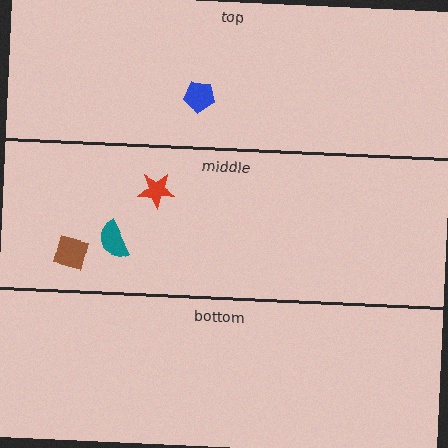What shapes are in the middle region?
The teal semicircle, the red star, the brown square.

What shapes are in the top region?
The blue pentagon.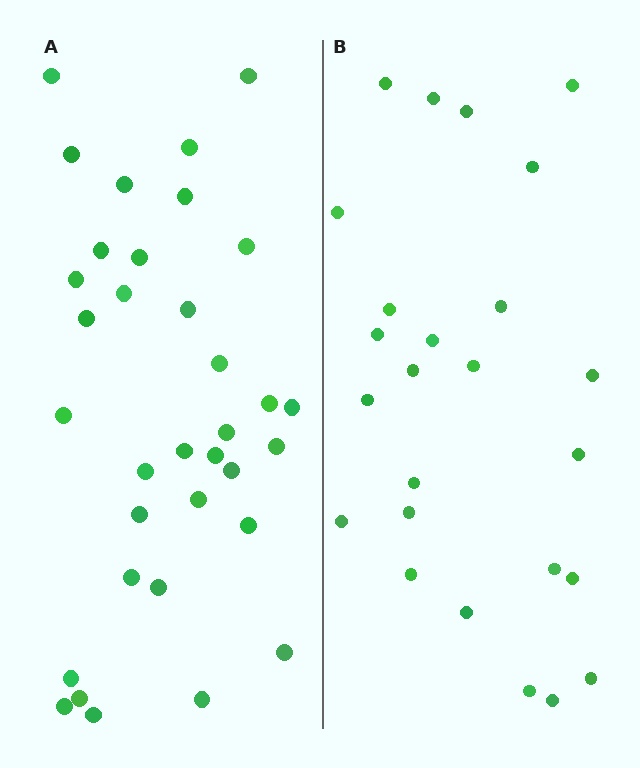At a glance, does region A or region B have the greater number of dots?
Region A (the left region) has more dots.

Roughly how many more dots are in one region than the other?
Region A has roughly 8 or so more dots than region B.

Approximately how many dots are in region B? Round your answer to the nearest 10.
About 20 dots. (The exact count is 25, which rounds to 20.)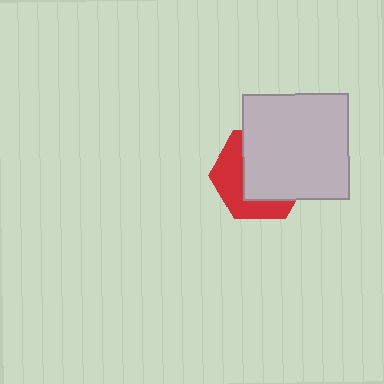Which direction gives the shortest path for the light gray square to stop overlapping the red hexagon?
Moving toward the upper-right gives the shortest separation.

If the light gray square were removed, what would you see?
You would see the complete red hexagon.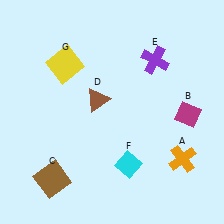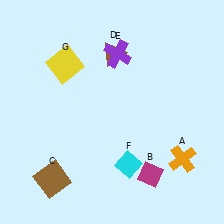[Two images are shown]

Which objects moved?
The objects that moved are: the magenta diamond (B), the brown triangle (D), the purple cross (E).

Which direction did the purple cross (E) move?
The purple cross (E) moved left.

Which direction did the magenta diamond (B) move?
The magenta diamond (B) moved down.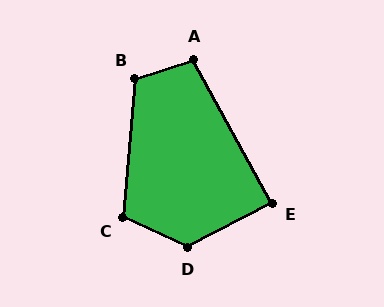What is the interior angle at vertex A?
Approximately 100 degrees (obtuse).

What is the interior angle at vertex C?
Approximately 110 degrees (obtuse).